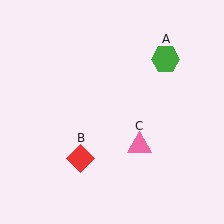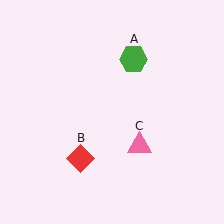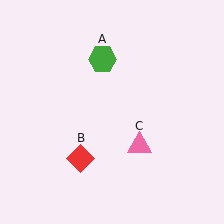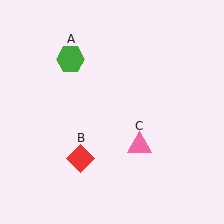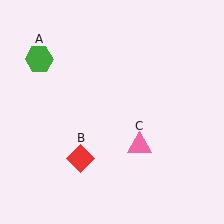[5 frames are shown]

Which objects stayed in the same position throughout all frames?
Red diamond (object B) and pink triangle (object C) remained stationary.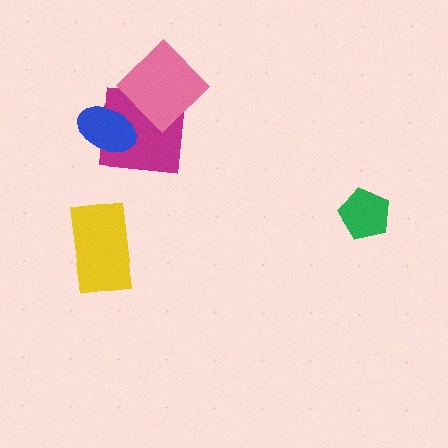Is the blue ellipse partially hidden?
No, no other shape covers it.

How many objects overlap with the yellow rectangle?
0 objects overlap with the yellow rectangle.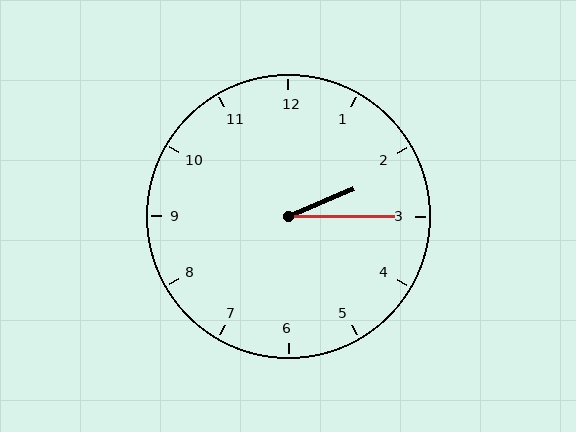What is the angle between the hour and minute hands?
Approximately 22 degrees.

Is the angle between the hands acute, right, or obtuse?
It is acute.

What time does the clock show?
2:15.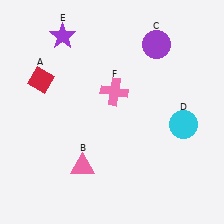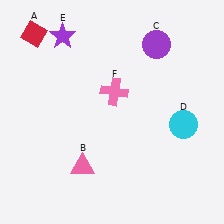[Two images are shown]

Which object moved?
The red diamond (A) moved up.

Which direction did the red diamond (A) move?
The red diamond (A) moved up.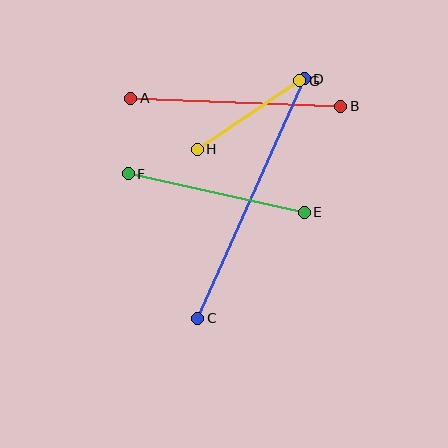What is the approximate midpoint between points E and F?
The midpoint is at approximately (216, 193) pixels.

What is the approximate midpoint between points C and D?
The midpoint is at approximately (251, 199) pixels.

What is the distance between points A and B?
The distance is approximately 210 pixels.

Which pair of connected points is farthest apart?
Points C and D are farthest apart.